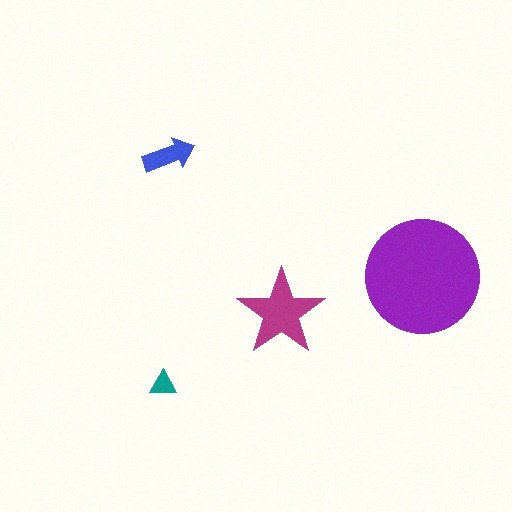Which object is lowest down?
The teal triangle is bottommost.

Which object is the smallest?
The teal triangle.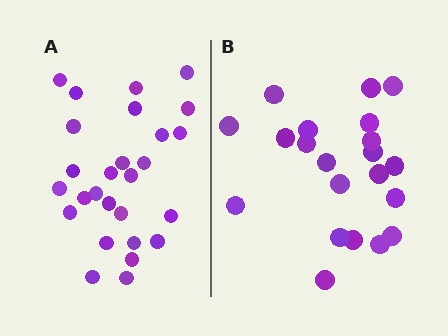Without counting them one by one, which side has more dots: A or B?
Region A (the left region) has more dots.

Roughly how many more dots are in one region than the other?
Region A has about 6 more dots than region B.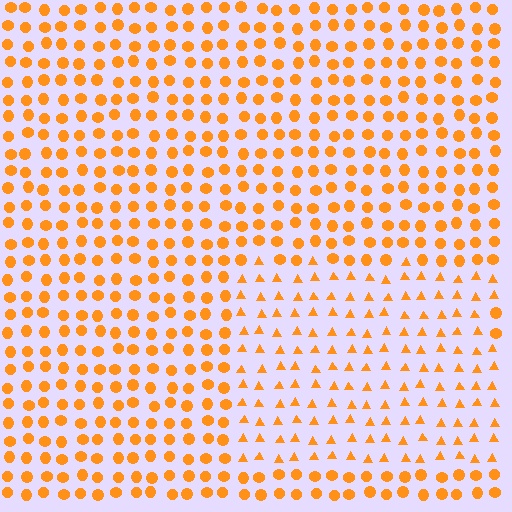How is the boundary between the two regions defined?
The boundary is defined by a change in element shape: triangles inside vs. circles outside. All elements share the same color and spacing.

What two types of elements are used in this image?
The image uses triangles inside the rectangle region and circles outside it.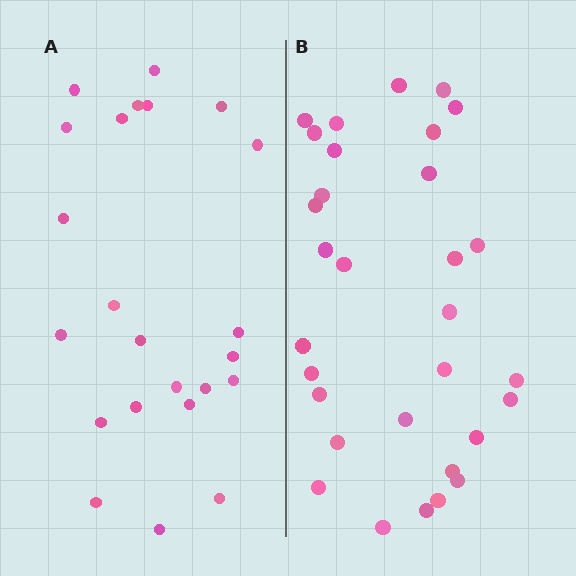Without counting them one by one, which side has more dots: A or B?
Region B (the right region) has more dots.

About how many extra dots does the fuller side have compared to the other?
Region B has roughly 8 or so more dots than region A.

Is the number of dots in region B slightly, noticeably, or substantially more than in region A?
Region B has noticeably more, but not dramatically so. The ratio is roughly 1.3 to 1.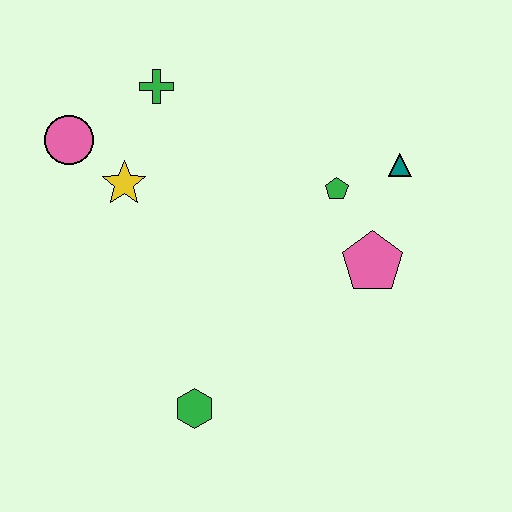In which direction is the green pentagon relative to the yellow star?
The green pentagon is to the right of the yellow star.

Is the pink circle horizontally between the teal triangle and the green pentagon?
No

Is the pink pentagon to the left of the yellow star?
No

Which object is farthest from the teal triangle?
The pink circle is farthest from the teal triangle.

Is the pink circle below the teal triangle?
No